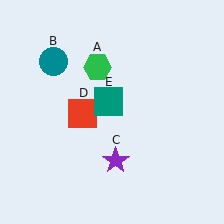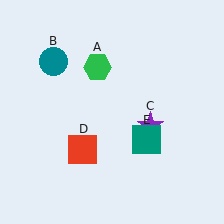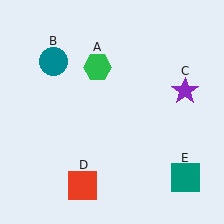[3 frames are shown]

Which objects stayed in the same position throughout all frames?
Green hexagon (object A) and teal circle (object B) remained stationary.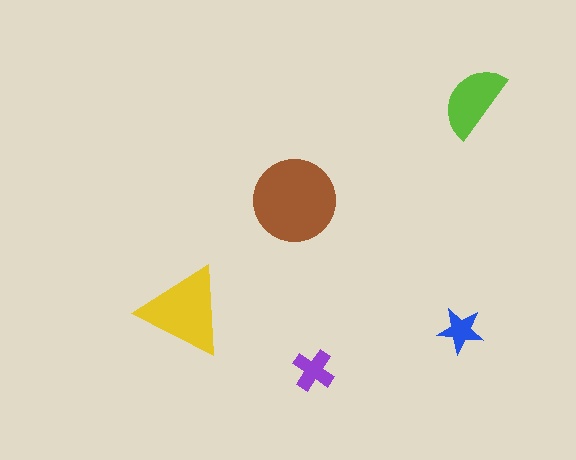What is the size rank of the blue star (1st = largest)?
5th.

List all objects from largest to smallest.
The brown circle, the yellow triangle, the lime semicircle, the purple cross, the blue star.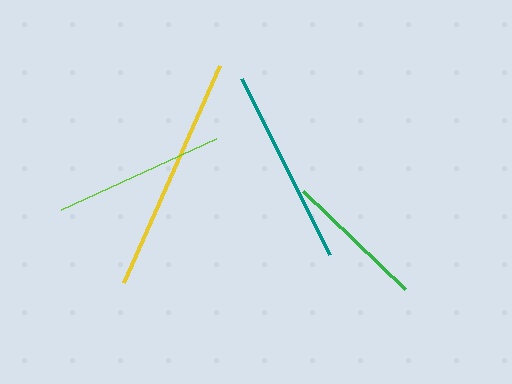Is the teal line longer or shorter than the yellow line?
The yellow line is longer than the teal line.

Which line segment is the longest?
The yellow line is the longest at approximately 238 pixels.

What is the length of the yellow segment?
The yellow segment is approximately 238 pixels long.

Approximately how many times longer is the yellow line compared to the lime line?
The yellow line is approximately 1.4 times the length of the lime line.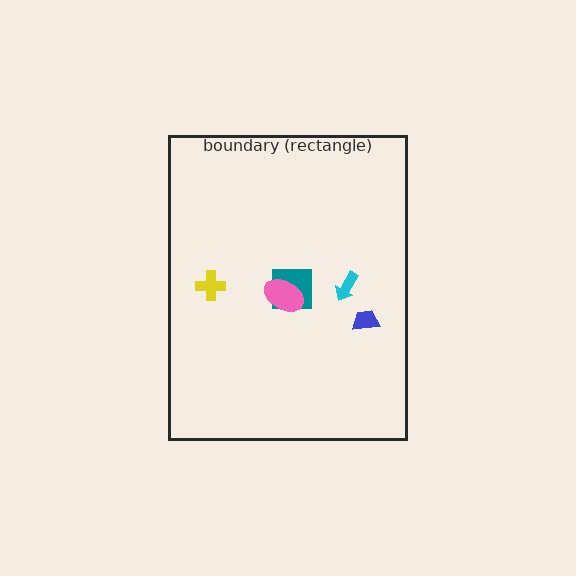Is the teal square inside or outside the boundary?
Inside.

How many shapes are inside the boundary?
5 inside, 0 outside.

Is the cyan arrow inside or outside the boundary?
Inside.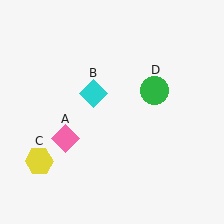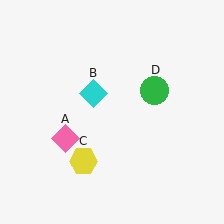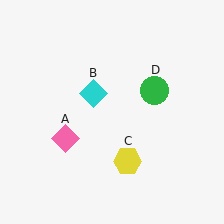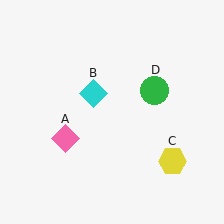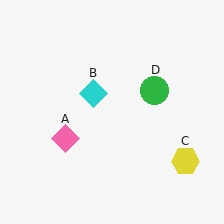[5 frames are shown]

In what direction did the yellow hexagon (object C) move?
The yellow hexagon (object C) moved right.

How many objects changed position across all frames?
1 object changed position: yellow hexagon (object C).